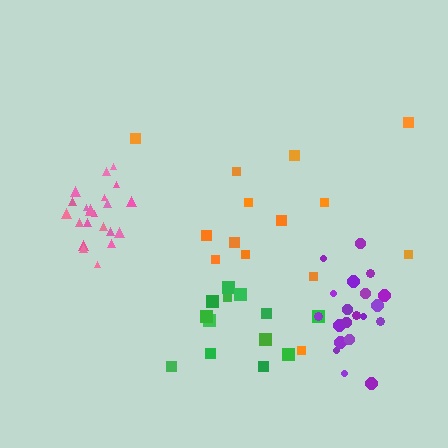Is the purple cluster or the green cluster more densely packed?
Purple.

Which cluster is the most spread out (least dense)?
Orange.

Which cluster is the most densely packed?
Pink.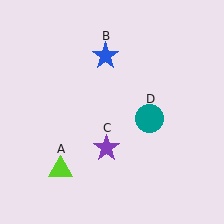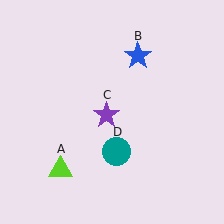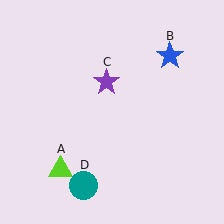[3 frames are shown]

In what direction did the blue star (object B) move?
The blue star (object B) moved right.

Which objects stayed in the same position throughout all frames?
Lime triangle (object A) remained stationary.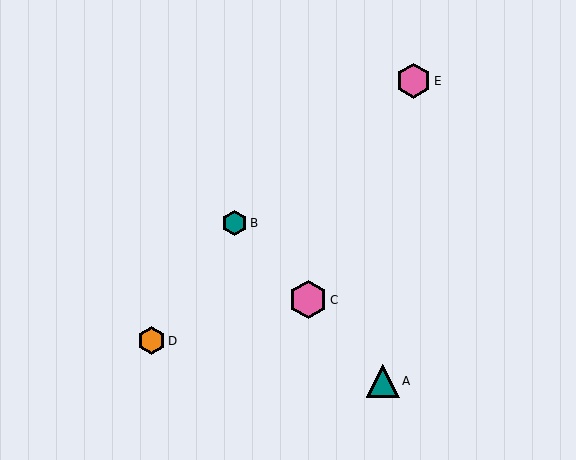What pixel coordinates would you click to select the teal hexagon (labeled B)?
Click at (234, 223) to select the teal hexagon B.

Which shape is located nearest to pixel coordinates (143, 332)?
The orange hexagon (labeled D) at (151, 341) is nearest to that location.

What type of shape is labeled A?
Shape A is a teal triangle.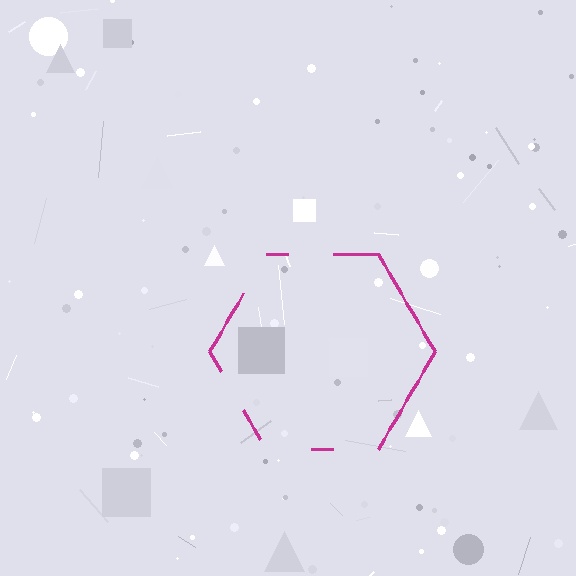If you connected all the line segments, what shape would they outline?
They would outline a hexagon.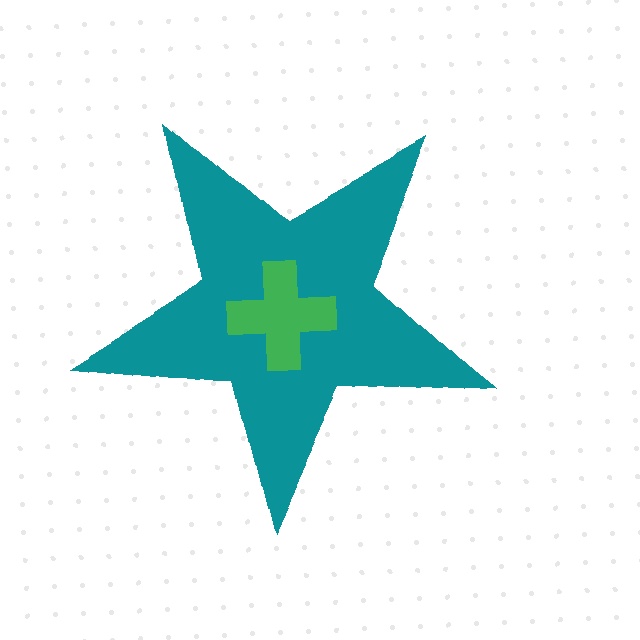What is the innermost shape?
The green cross.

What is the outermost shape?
The teal star.